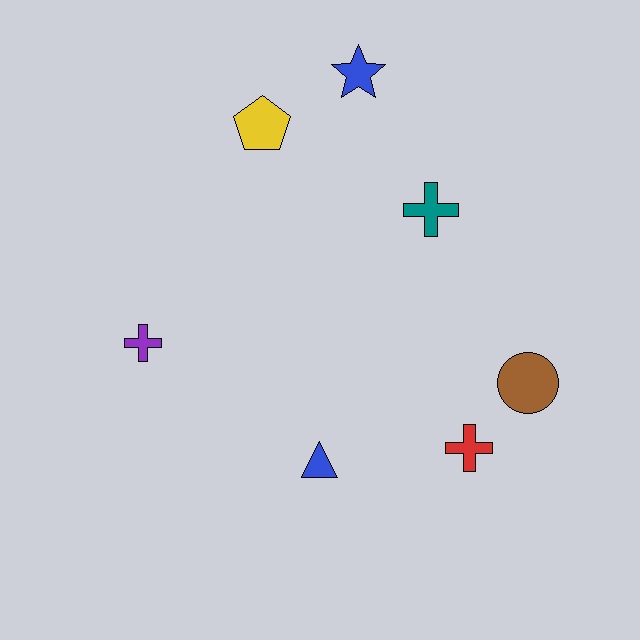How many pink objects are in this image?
There are no pink objects.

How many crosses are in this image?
There are 3 crosses.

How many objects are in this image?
There are 7 objects.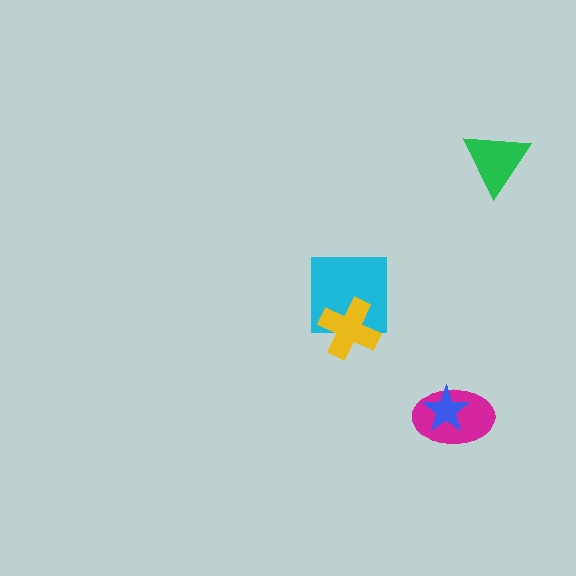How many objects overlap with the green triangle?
0 objects overlap with the green triangle.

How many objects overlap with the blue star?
1 object overlaps with the blue star.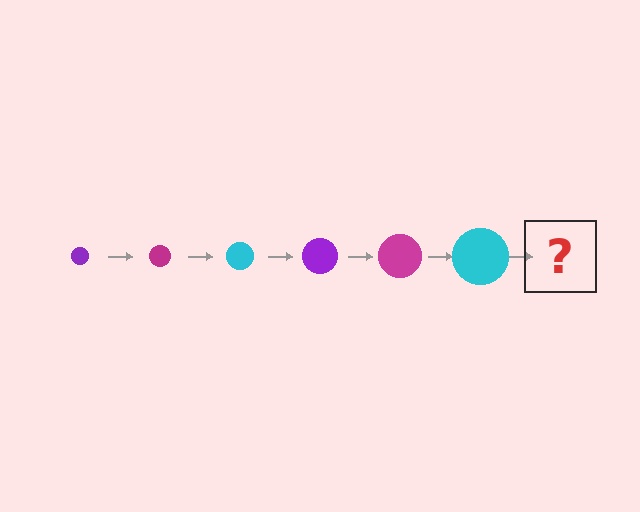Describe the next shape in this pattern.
It should be a purple circle, larger than the previous one.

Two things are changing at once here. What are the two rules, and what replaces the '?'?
The two rules are that the circle grows larger each step and the color cycles through purple, magenta, and cyan. The '?' should be a purple circle, larger than the previous one.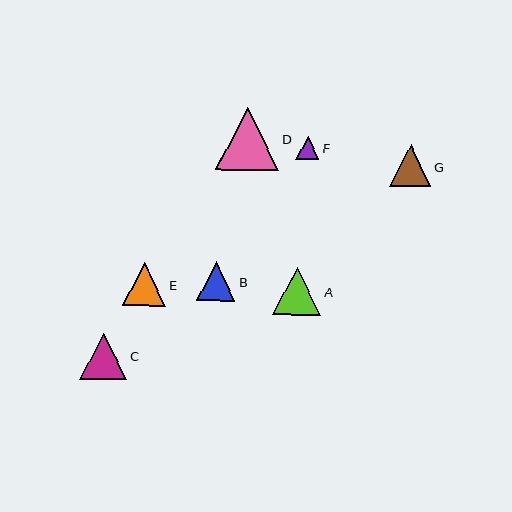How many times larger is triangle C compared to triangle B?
Triangle C is approximately 1.2 times the size of triangle B.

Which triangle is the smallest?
Triangle F is the smallest with a size of approximately 23 pixels.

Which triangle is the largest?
Triangle D is the largest with a size of approximately 63 pixels.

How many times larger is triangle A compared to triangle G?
Triangle A is approximately 1.2 times the size of triangle G.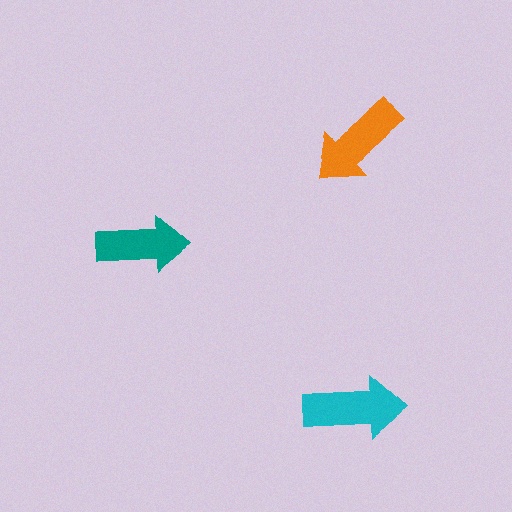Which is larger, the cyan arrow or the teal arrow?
The cyan one.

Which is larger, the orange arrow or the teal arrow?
The orange one.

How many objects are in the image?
There are 3 objects in the image.